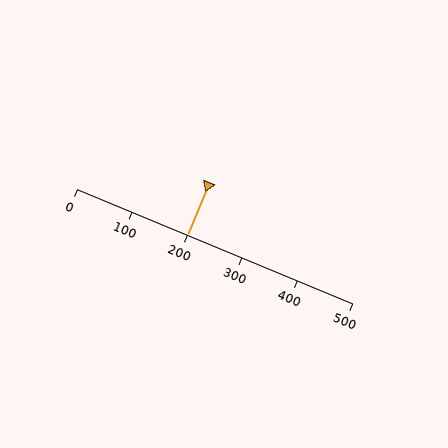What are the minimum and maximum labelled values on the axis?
The axis runs from 0 to 500.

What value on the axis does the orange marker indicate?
The marker indicates approximately 200.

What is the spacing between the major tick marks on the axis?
The major ticks are spaced 100 apart.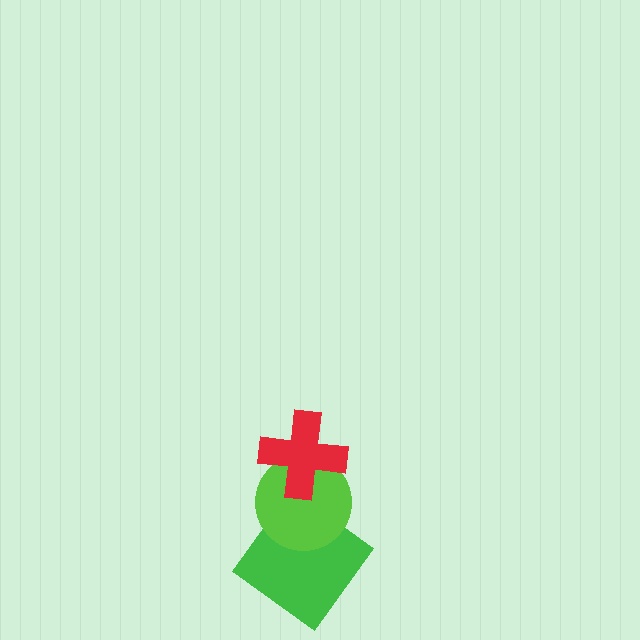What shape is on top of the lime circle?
The red cross is on top of the lime circle.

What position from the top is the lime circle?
The lime circle is 2nd from the top.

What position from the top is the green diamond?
The green diamond is 3rd from the top.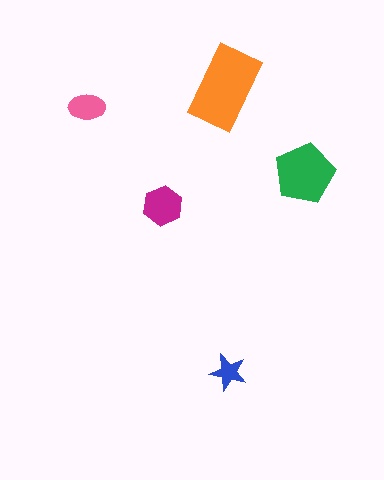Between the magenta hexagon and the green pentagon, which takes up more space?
The green pentagon.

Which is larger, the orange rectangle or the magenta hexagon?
The orange rectangle.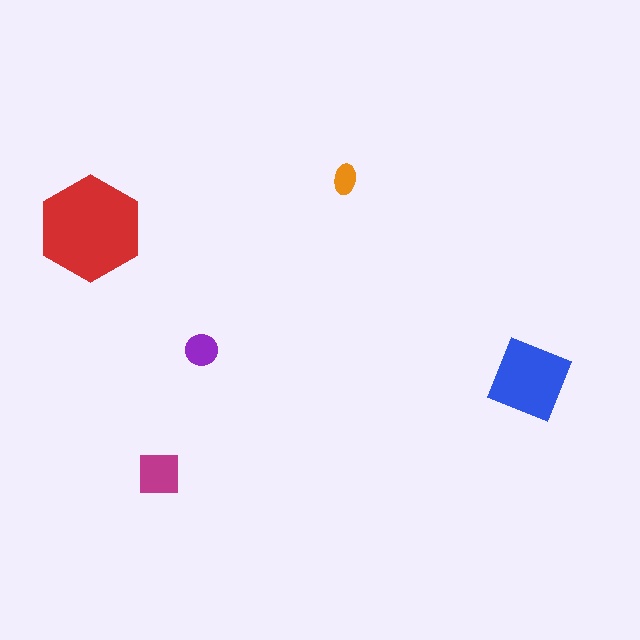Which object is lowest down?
The magenta square is bottommost.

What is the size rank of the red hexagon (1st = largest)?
1st.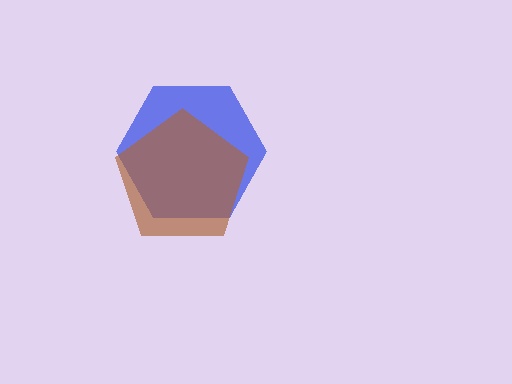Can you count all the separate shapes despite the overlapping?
Yes, there are 2 separate shapes.